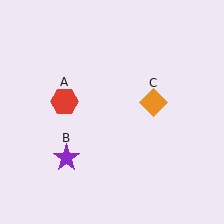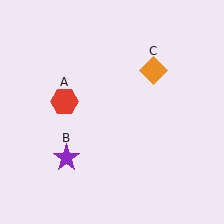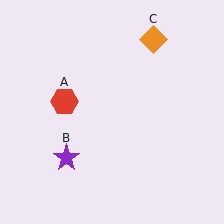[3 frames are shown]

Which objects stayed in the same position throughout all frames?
Red hexagon (object A) and purple star (object B) remained stationary.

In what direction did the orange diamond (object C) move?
The orange diamond (object C) moved up.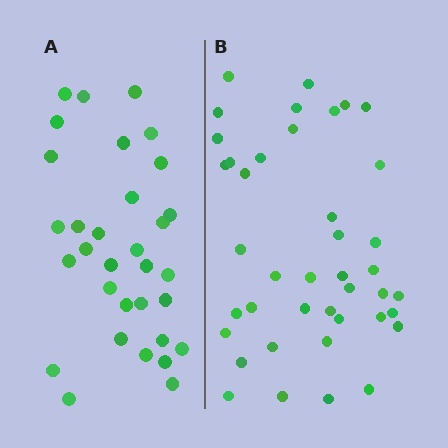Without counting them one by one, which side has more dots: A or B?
Region B (the right region) has more dots.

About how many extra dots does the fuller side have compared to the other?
Region B has roughly 8 or so more dots than region A.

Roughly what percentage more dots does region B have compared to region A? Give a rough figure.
About 30% more.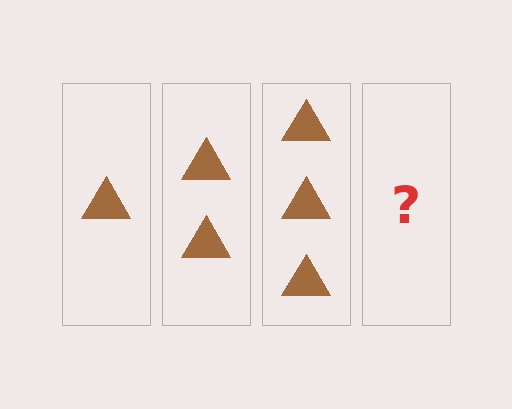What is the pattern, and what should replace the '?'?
The pattern is that each step adds one more triangle. The '?' should be 4 triangles.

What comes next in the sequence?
The next element should be 4 triangles.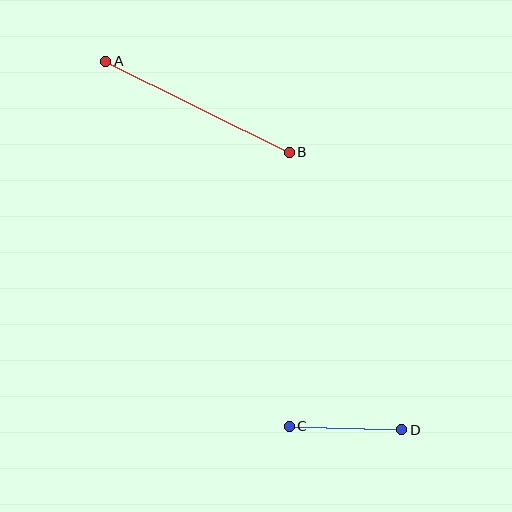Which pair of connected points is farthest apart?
Points A and B are farthest apart.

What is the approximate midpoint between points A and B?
The midpoint is at approximately (198, 107) pixels.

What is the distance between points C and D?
The distance is approximately 112 pixels.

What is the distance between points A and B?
The distance is approximately 204 pixels.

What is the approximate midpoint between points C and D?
The midpoint is at approximately (346, 428) pixels.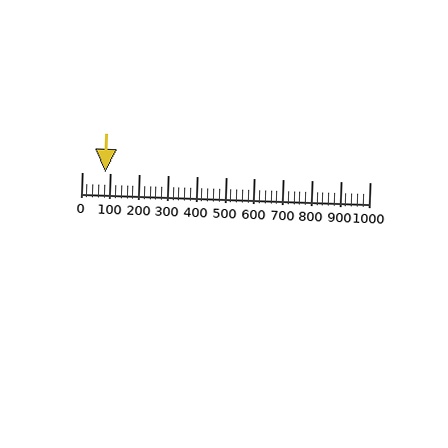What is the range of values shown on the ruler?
The ruler shows values from 0 to 1000.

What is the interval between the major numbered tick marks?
The major tick marks are spaced 100 units apart.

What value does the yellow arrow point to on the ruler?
The yellow arrow points to approximately 80.